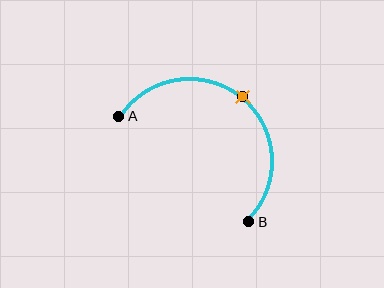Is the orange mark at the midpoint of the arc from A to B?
Yes. The orange mark lies on the arc at equal arc-length from both A and B — it is the arc midpoint.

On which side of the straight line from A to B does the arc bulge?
The arc bulges above and to the right of the straight line connecting A and B.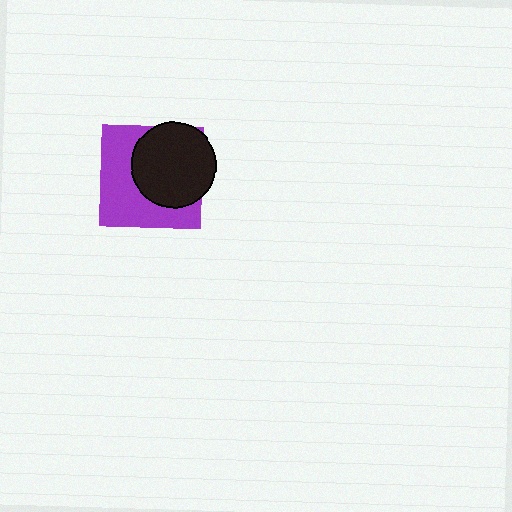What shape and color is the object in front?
The object in front is a black circle.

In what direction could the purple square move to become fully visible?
The purple square could move toward the lower-left. That would shift it out from behind the black circle entirely.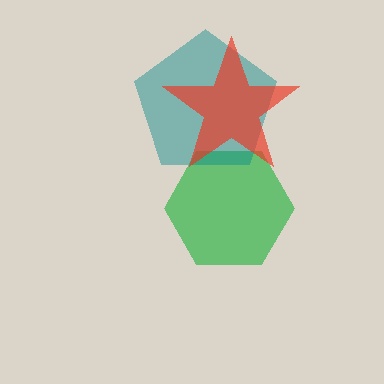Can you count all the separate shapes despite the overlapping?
Yes, there are 3 separate shapes.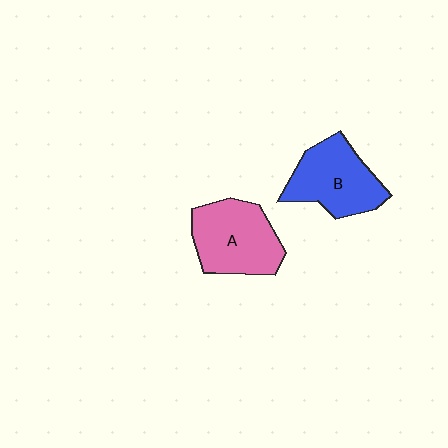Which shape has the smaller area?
Shape B (blue).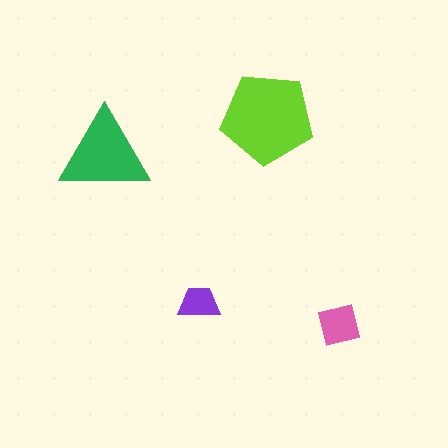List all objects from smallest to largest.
The purple trapezoid, the pink square, the green triangle, the lime pentagon.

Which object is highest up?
The lime pentagon is topmost.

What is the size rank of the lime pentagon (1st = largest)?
1st.